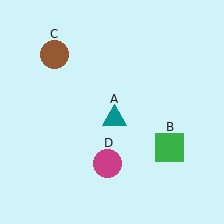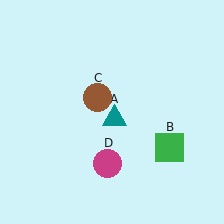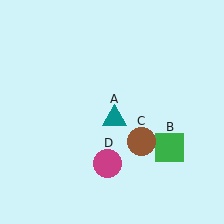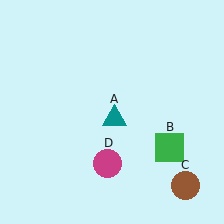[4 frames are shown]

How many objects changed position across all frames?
1 object changed position: brown circle (object C).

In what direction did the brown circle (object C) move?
The brown circle (object C) moved down and to the right.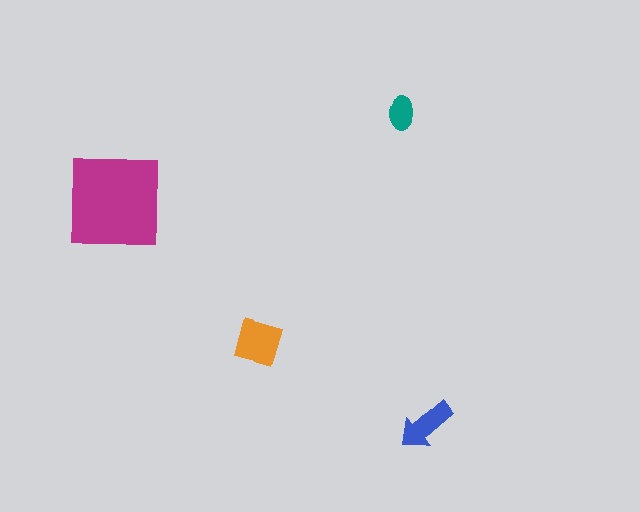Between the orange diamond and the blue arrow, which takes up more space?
The orange diamond.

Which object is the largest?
The magenta square.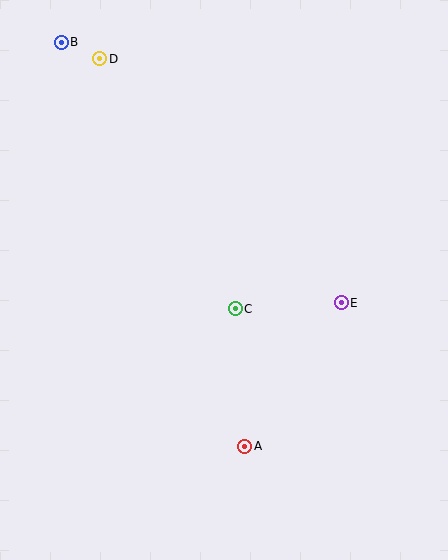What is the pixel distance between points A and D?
The distance between A and D is 413 pixels.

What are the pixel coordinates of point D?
Point D is at (100, 59).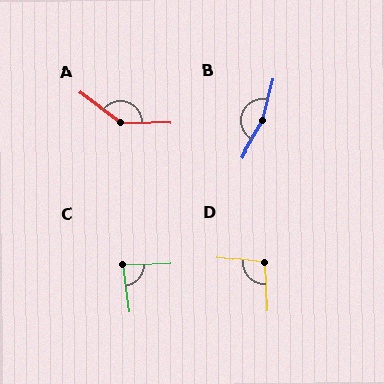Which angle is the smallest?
C, at approximately 83 degrees.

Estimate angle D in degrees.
Approximately 99 degrees.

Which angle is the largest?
B, at approximately 164 degrees.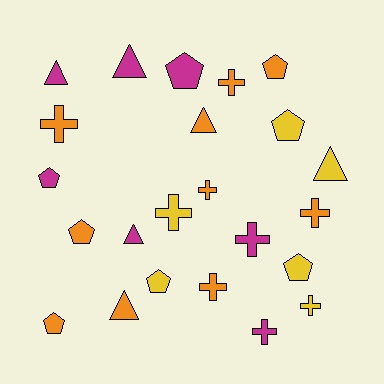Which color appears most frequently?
Orange, with 10 objects.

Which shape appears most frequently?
Cross, with 9 objects.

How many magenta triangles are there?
There are 3 magenta triangles.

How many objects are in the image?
There are 23 objects.